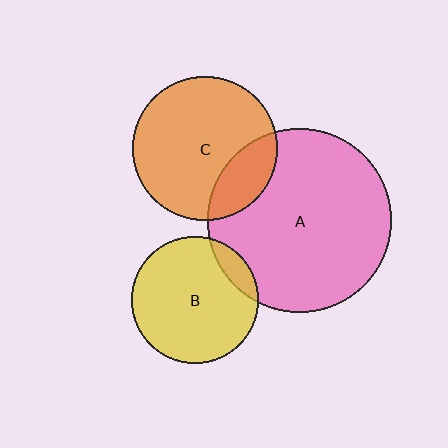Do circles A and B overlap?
Yes.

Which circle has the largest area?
Circle A (pink).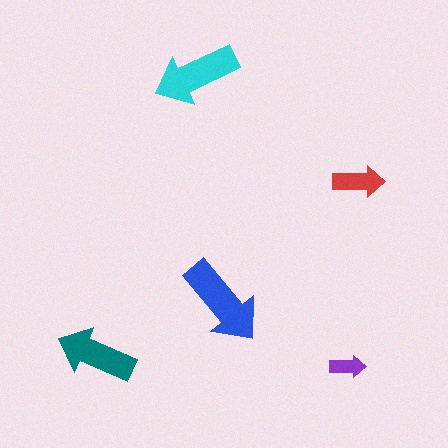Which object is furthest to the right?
The red arrow is rightmost.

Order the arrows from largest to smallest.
the blue one, the cyan one, the teal one, the red one, the purple one.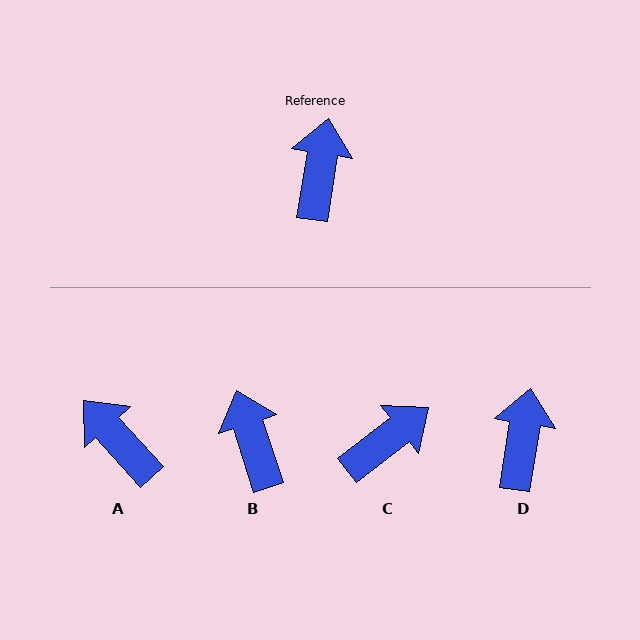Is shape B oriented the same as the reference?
No, it is off by about 27 degrees.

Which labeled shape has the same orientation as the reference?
D.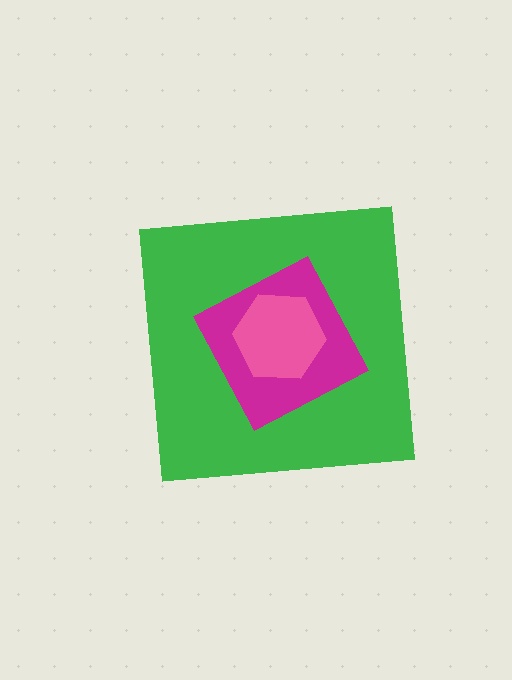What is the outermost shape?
The green square.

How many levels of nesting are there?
3.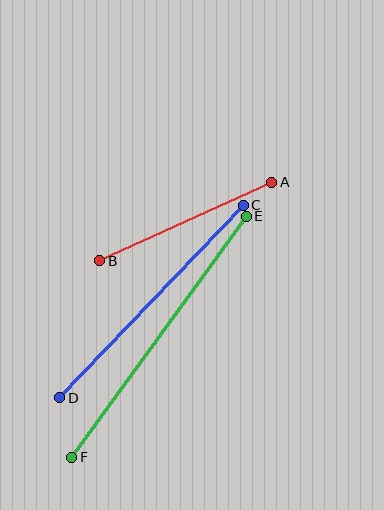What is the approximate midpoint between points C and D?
The midpoint is at approximately (151, 302) pixels.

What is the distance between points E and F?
The distance is approximately 297 pixels.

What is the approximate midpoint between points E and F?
The midpoint is at approximately (159, 337) pixels.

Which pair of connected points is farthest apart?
Points E and F are farthest apart.